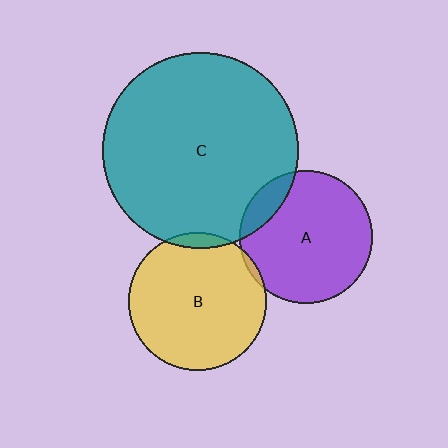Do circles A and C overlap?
Yes.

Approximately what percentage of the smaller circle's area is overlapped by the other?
Approximately 15%.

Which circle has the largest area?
Circle C (teal).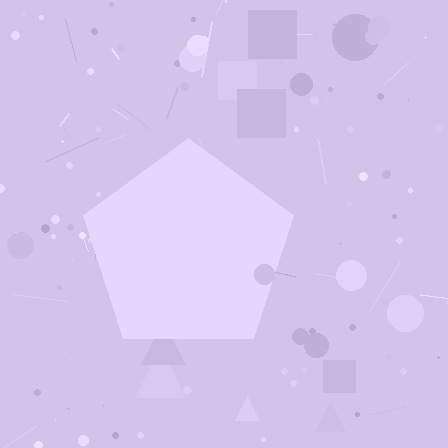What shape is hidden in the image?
A pentagon is hidden in the image.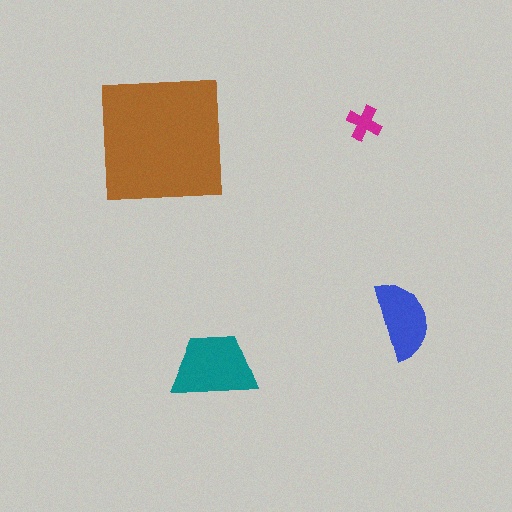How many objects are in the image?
There are 4 objects in the image.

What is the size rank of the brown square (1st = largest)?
1st.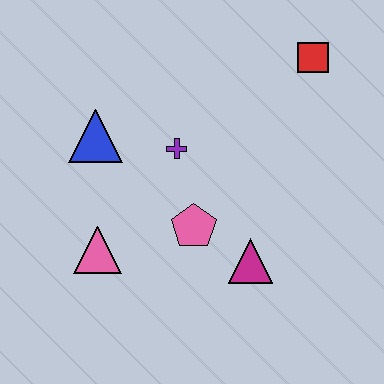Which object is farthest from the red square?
The pink triangle is farthest from the red square.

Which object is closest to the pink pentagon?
The magenta triangle is closest to the pink pentagon.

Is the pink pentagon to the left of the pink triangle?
No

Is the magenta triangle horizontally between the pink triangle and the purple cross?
No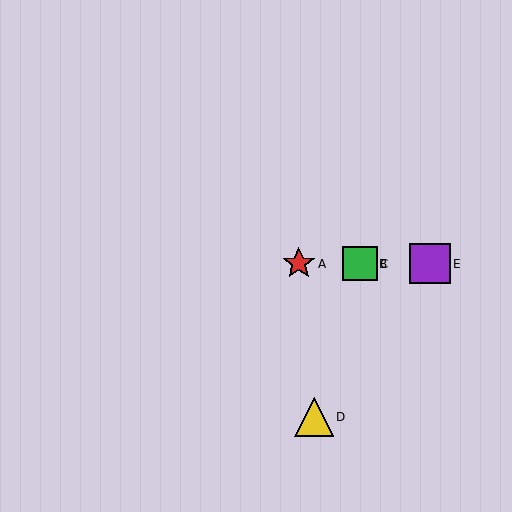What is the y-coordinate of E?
Object E is at y≈264.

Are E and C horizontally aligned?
Yes, both are at y≈264.